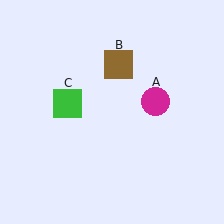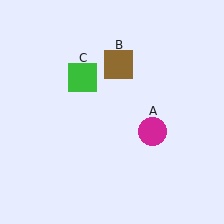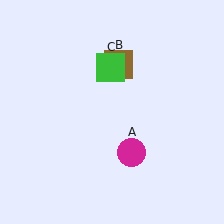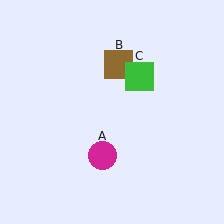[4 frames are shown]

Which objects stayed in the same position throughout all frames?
Brown square (object B) remained stationary.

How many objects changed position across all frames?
2 objects changed position: magenta circle (object A), green square (object C).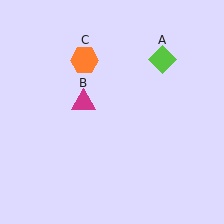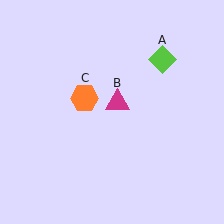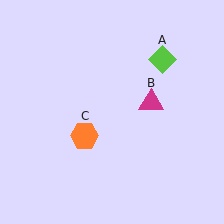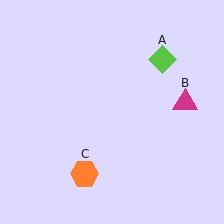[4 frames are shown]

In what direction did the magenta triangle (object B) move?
The magenta triangle (object B) moved right.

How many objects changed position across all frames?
2 objects changed position: magenta triangle (object B), orange hexagon (object C).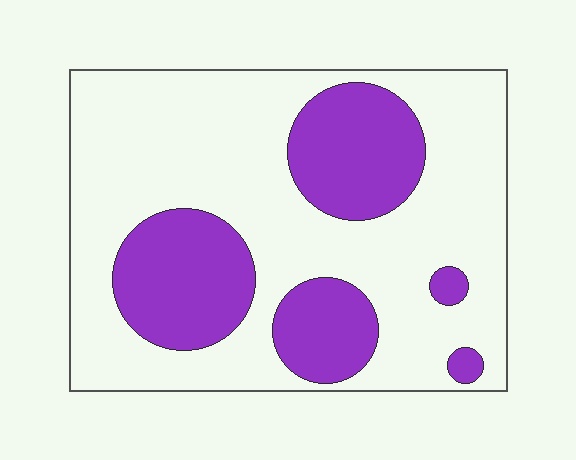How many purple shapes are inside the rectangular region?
5.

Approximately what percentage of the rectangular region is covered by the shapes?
Approximately 30%.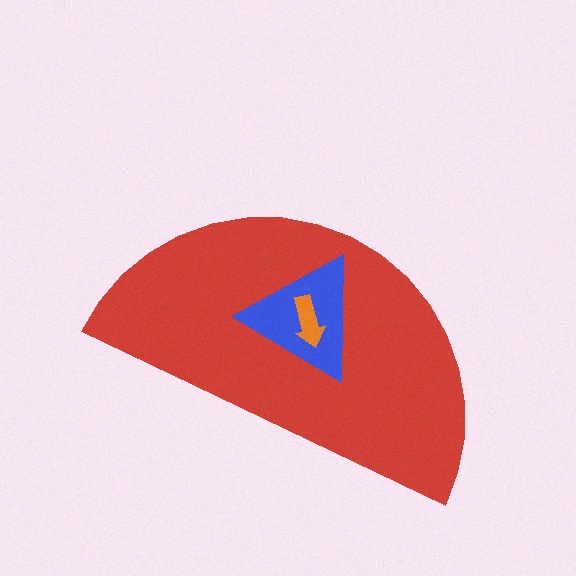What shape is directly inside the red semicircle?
The blue triangle.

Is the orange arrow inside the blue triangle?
Yes.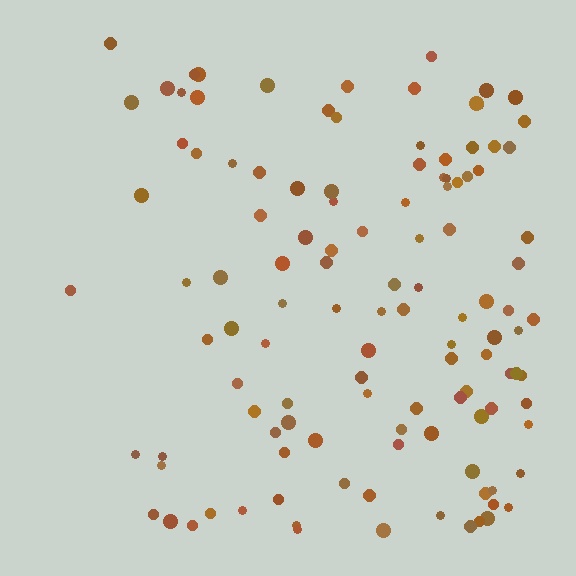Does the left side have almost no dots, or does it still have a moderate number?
Still a moderate number, just noticeably fewer than the right.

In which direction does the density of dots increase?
From left to right, with the right side densest.